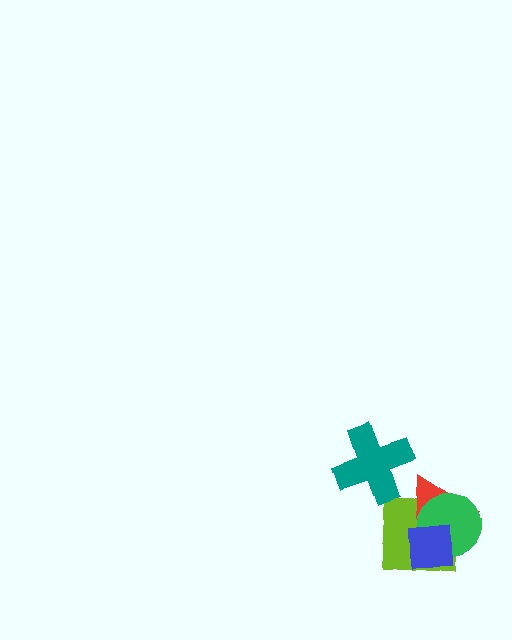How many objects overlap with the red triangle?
3 objects overlap with the red triangle.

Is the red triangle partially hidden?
Yes, it is partially covered by another shape.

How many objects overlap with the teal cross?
0 objects overlap with the teal cross.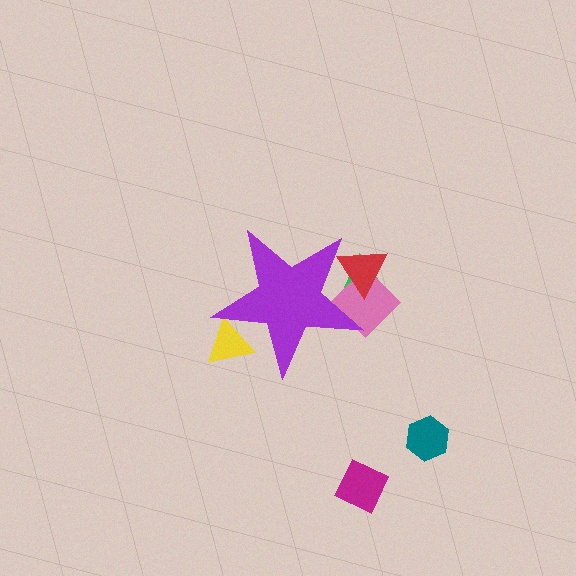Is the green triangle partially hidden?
Yes, the green triangle is partially hidden behind the purple star.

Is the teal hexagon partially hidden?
No, the teal hexagon is fully visible.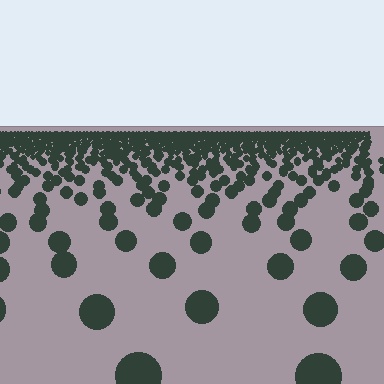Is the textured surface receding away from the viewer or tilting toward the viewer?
The surface is receding away from the viewer. Texture elements get smaller and denser toward the top.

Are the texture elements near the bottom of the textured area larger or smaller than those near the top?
Larger. Near the bottom, elements are closer to the viewer and appear at a bigger on-screen size.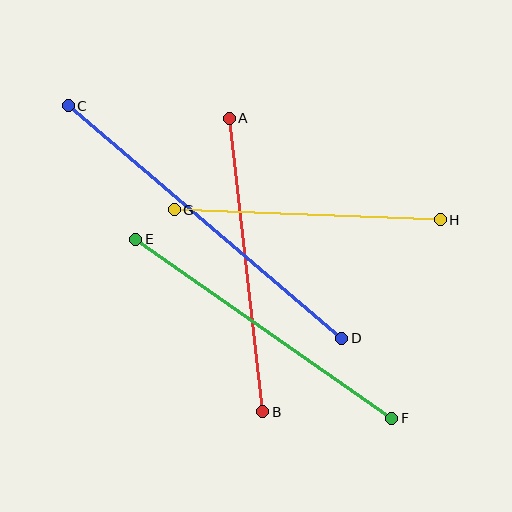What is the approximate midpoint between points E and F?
The midpoint is at approximately (264, 329) pixels.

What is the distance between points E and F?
The distance is approximately 313 pixels.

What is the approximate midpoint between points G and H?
The midpoint is at approximately (307, 215) pixels.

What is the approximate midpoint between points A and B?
The midpoint is at approximately (246, 265) pixels.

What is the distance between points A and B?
The distance is approximately 295 pixels.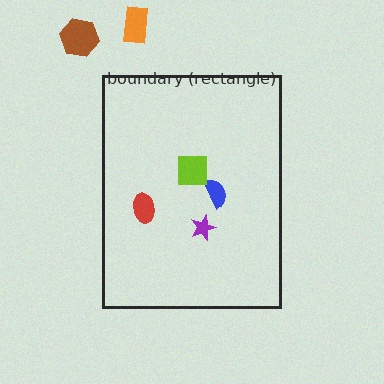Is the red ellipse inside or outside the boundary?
Inside.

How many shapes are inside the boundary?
4 inside, 2 outside.